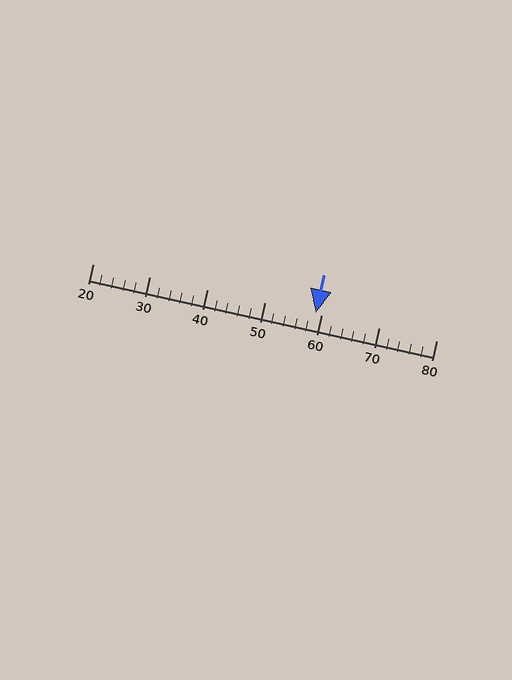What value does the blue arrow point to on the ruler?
The blue arrow points to approximately 59.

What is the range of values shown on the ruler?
The ruler shows values from 20 to 80.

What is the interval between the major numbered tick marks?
The major tick marks are spaced 10 units apart.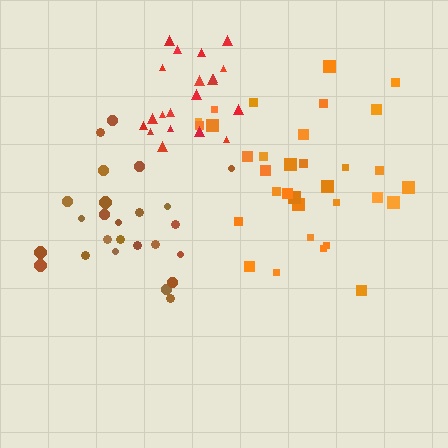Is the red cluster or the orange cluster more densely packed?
Red.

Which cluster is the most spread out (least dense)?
Brown.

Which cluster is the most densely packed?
Red.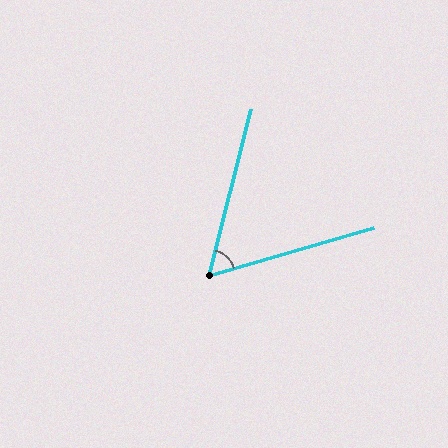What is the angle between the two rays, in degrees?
Approximately 60 degrees.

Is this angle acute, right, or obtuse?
It is acute.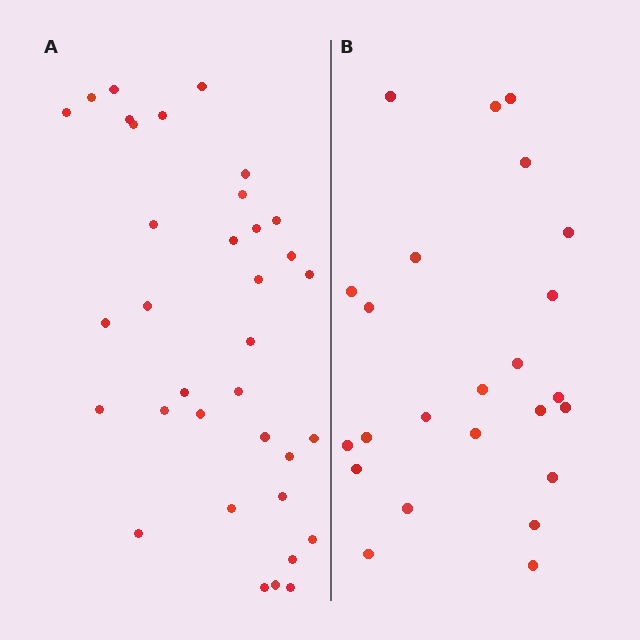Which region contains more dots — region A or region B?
Region A (the left region) has more dots.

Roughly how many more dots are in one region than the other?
Region A has roughly 12 or so more dots than region B.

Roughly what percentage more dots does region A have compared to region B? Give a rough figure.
About 45% more.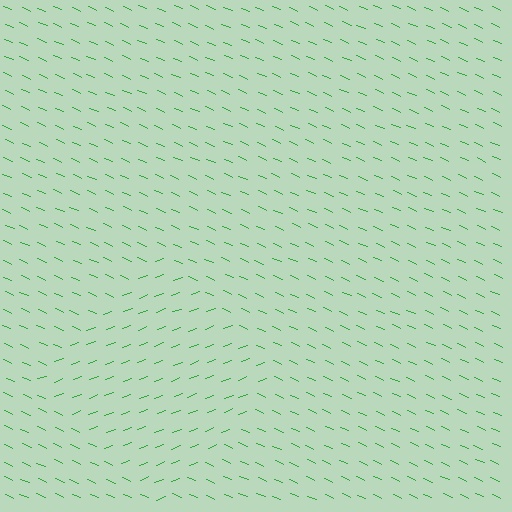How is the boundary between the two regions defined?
The boundary is defined purely by a change in line orientation (approximately 45 degrees difference). All lines are the same color and thickness.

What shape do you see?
I see a diamond.